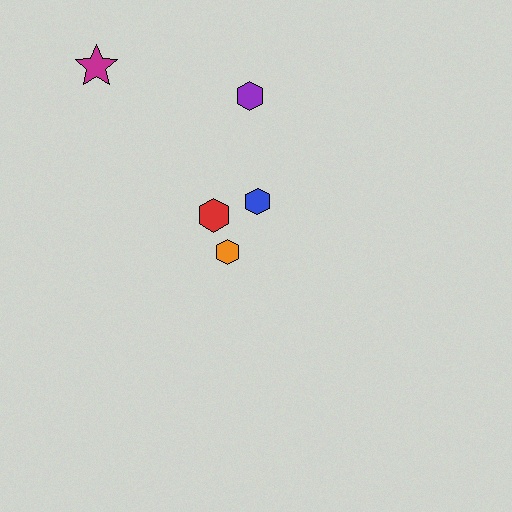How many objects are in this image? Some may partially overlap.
There are 5 objects.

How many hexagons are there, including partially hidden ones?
There are 4 hexagons.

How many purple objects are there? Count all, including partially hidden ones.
There is 1 purple object.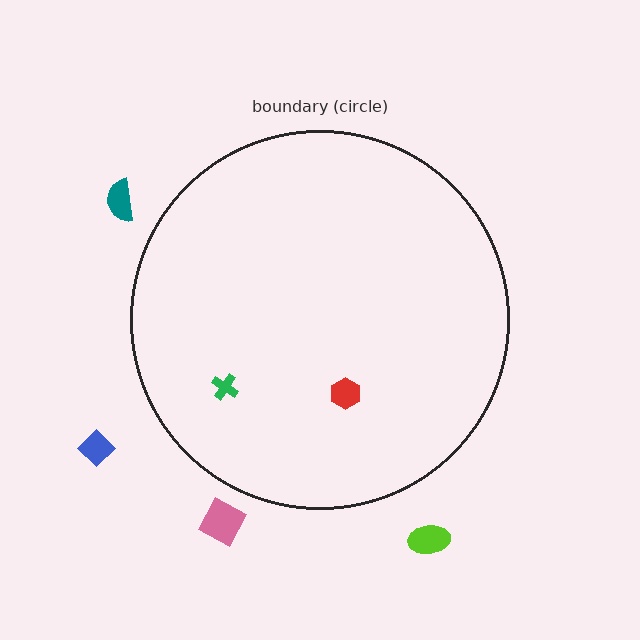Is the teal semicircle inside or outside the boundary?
Outside.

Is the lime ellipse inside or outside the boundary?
Outside.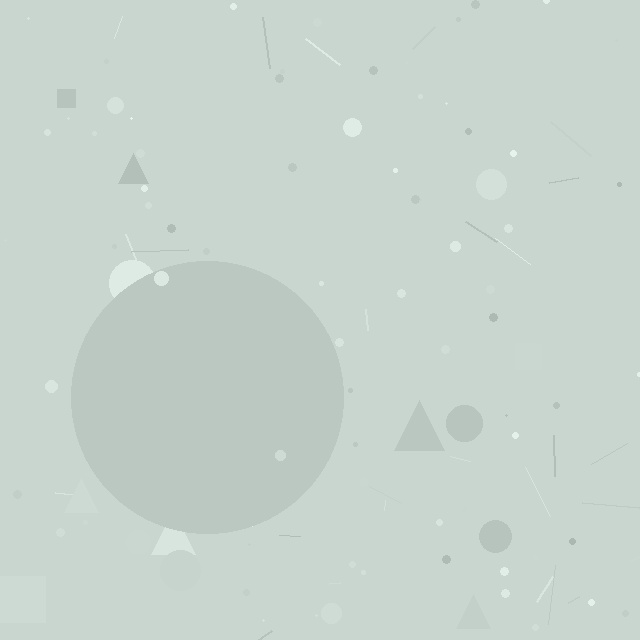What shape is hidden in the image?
A circle is hidden in the image.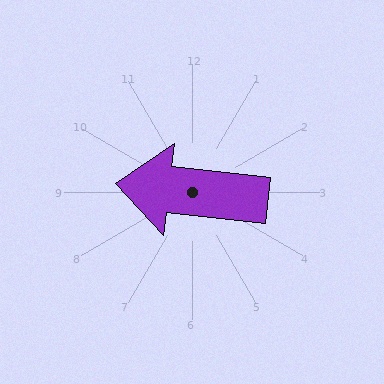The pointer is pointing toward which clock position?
Roughly 9 o'clock.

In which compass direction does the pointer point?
West.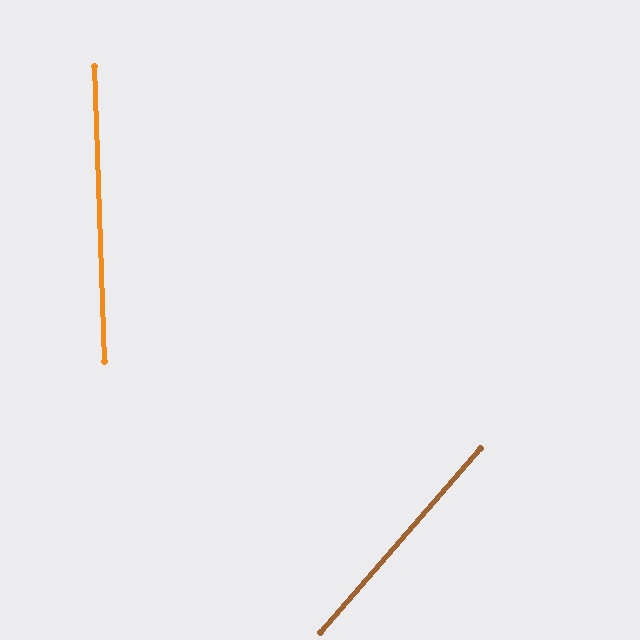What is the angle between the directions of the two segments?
Approximately 43 degrees.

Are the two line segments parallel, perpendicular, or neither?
Neither parallel nor perpendicular — they differ by about 43°.